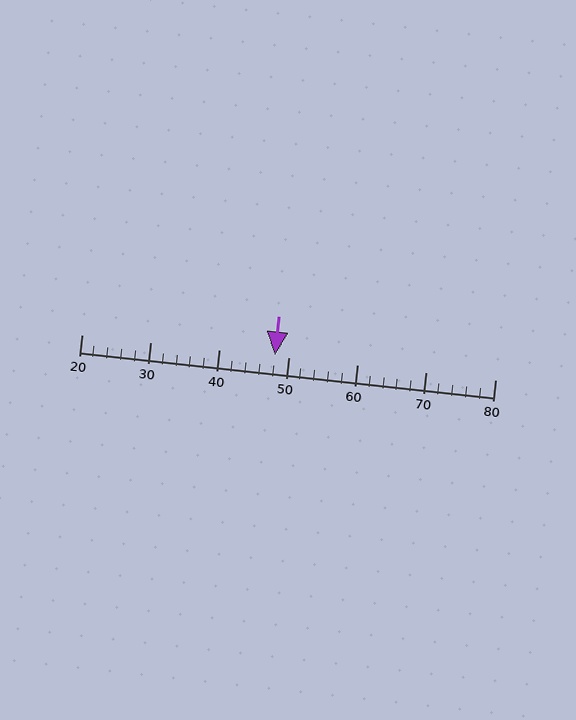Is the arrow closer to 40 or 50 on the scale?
The arrow is closer to 50.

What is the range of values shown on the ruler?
The ruler shows values from 20 to 80.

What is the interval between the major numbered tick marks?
The major tick marks are spaced 10 units apart.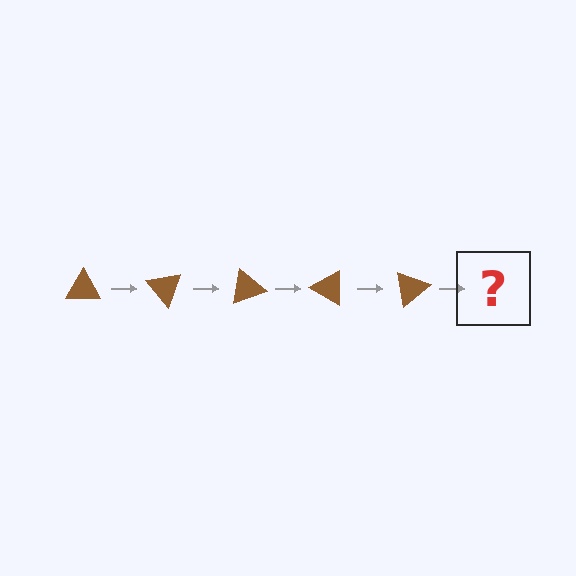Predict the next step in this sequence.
The next step is a brown triangle rotated 250 degrees.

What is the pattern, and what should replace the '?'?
The pattern is that the triangle rotates 50 degrees each step. The '?' should be a brown triangle rotated 250 degrees.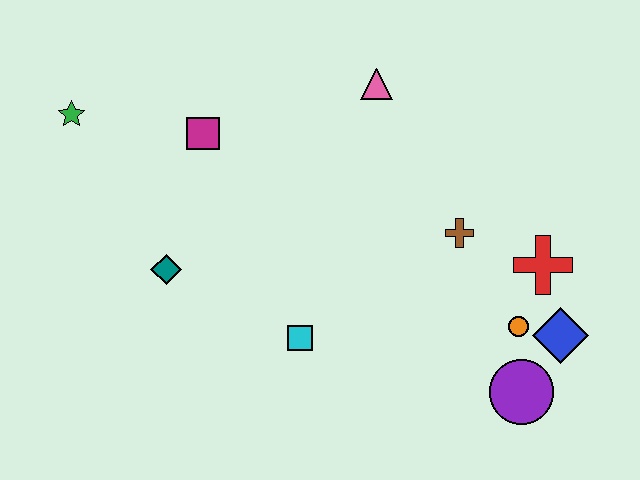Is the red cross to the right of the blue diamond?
No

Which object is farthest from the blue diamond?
The green star is farthest from the blue diamond.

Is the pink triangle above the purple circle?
Yes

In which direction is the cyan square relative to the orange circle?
The cyan square is to the left of the orange circle.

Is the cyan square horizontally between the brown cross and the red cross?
No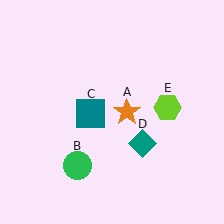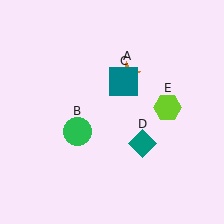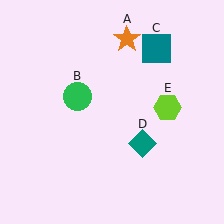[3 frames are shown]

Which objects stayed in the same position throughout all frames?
Teal diamond (object D) and lime hexagon (object E) remained stationary.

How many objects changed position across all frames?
3 objects changed position: orange star (object A), green circle (object B), teal square (object C).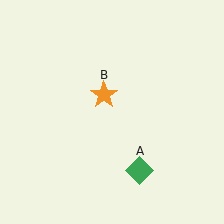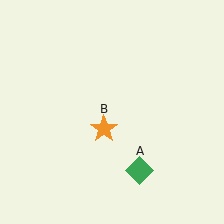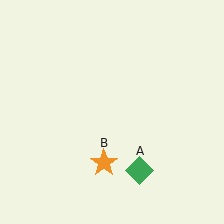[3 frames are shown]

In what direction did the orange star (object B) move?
The orange star (object B) moved down.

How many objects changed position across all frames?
1 object changed position: orange star (object B).